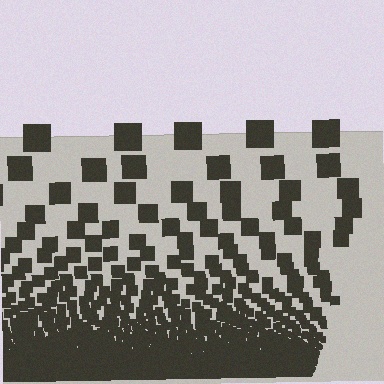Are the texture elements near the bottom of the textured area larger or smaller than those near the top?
Smaller. The gradient is inverted — elements near the bottom are smaller and denser.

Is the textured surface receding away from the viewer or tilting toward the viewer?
The surface appears to tilt toward the viewer. Texture elements get larger and sparser toward the top.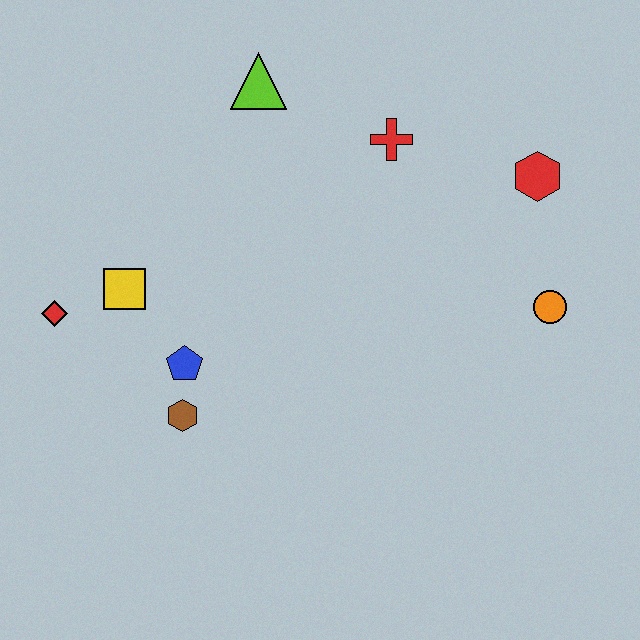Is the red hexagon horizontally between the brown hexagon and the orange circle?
Yes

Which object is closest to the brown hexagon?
The blue pentagon is closest to the brown hexagon.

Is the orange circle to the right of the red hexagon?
Yes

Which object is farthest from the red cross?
The red diamond is farthest from the red cross.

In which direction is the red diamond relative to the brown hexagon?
The red diamond is to the left of the brown hexagon.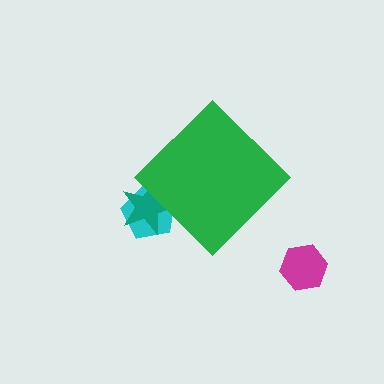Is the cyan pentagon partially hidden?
Yes, the cyan pentagon is partially hidden behind the green diamond.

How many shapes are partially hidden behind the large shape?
2 shapes are partially hidden.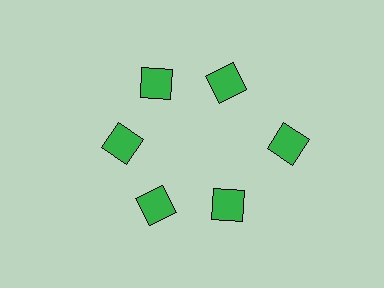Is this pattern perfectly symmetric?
No. The 6 green diamonds are arranged in a ring, but one element near the 3 o'clock position is pushed outward from the center, breaking the 6-fold rotational symmetry.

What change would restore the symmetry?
The symmetry would be restored by moving it inward, back onto the ring so that all 6 diamonds sit at equal angles and equal distance from the center.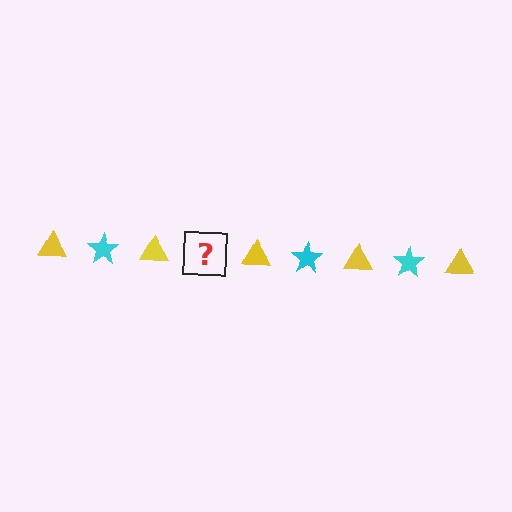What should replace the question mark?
The question mark should be replaced with a cyan star.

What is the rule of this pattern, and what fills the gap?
The rule is that the pattern alternates between yellow triangle and cyan star. The gap should be filled with a cyan star.